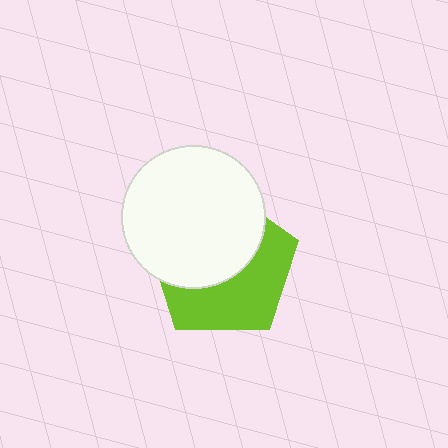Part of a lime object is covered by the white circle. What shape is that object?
It is a pentagon.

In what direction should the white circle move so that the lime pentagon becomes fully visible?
The white circle should move up. That is the shortest direction to clear the overlap and leave the lime pentagon fully visible.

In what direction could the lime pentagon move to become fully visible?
The lime pentagon could move down. That would shift it out from behind the white circle entirely.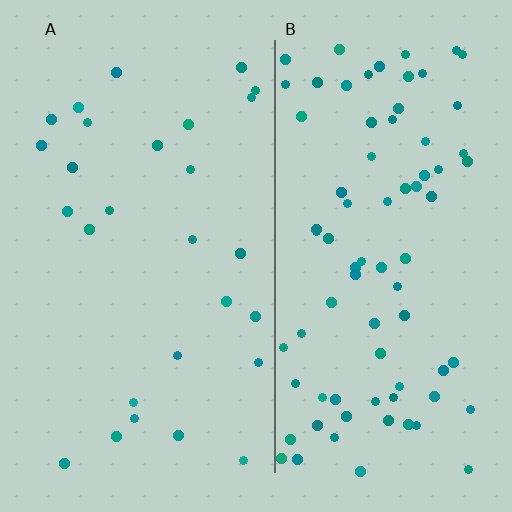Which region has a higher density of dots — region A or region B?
B (the right).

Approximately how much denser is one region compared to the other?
Approximately 2.9× — region B over region A.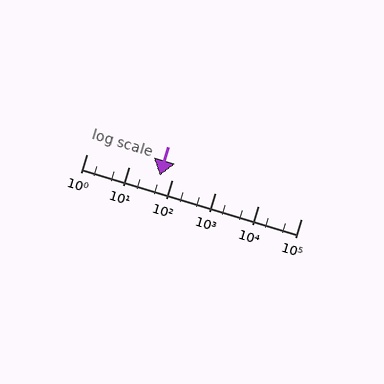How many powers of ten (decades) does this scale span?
The scale spans 5 decades, from 1 to 100000.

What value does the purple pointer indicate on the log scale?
The pointer indicates approximately 52.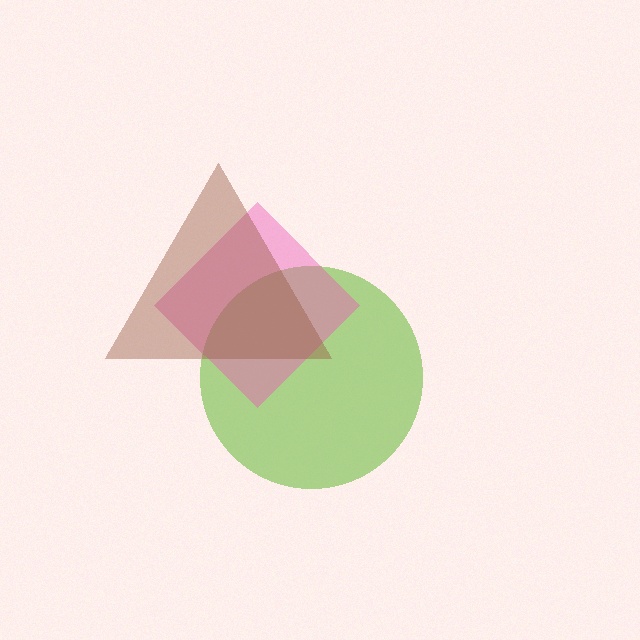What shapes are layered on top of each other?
The layered shapes are: a lime circle, a pink diamond, a brown triangle.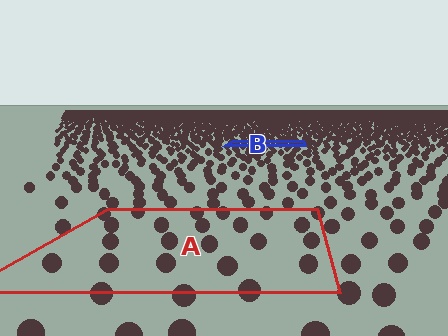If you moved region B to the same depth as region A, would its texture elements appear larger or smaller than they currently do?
They would appear larger. At a closer depth, the same texture elements are projected at a bigger on-screen size.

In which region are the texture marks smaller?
The texture marks are smaller in region B, because it is farther away.